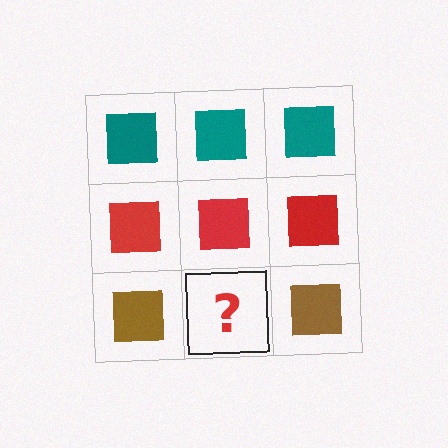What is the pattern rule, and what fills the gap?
The rule is that each row has a consistent color. The gap should be filled with a brown square.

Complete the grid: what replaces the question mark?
The question mark should be replaced with a brown square.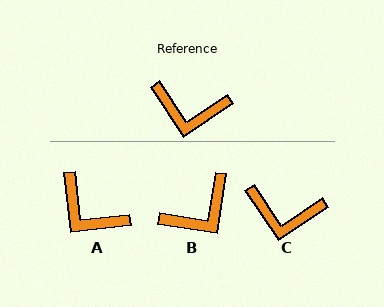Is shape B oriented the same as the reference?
No, it is off by about 47 degrees.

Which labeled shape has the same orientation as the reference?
C.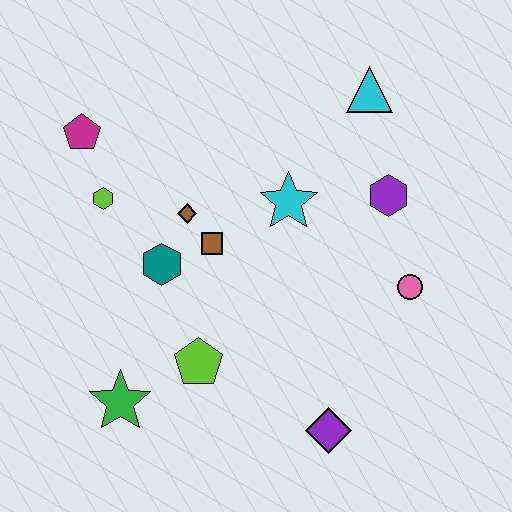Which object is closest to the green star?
The lime pentagon is closest to the green star.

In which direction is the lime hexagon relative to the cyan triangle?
The lime hexagon is to the left of the cyan triangle.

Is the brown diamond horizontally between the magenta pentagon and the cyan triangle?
Yes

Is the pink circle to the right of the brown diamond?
Yes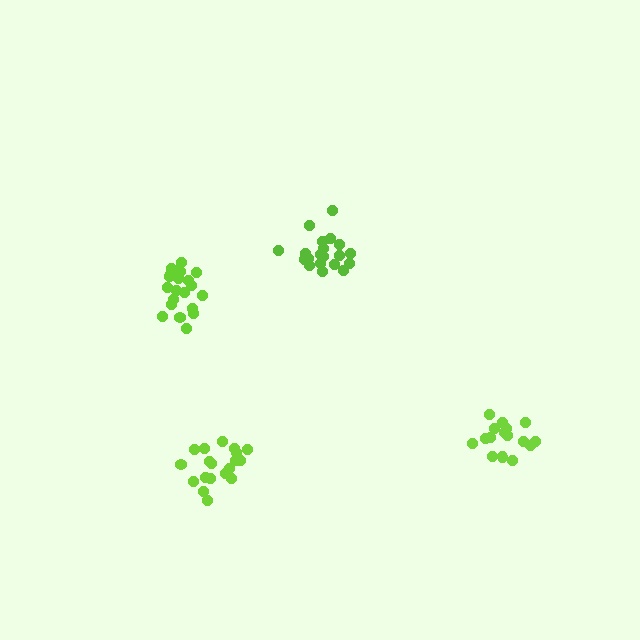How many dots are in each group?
Group 1: 20 dots, Group 2: 21 dots, Group 3: 19 dots, Group 4: 16 dots (76 total).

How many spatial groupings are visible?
There are 4 spatial groupings.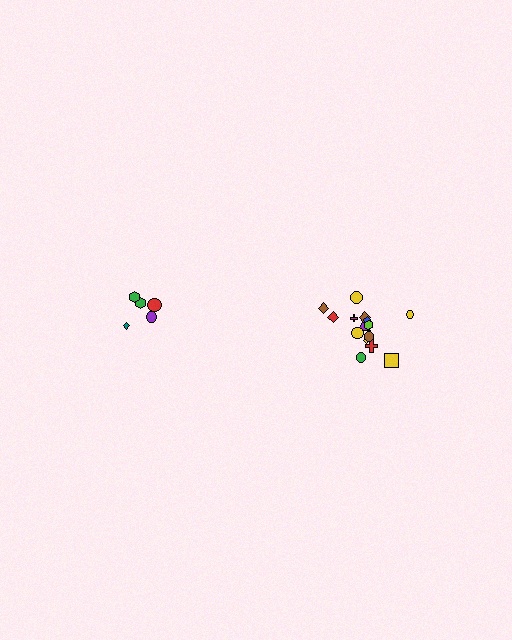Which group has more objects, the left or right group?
The right group.